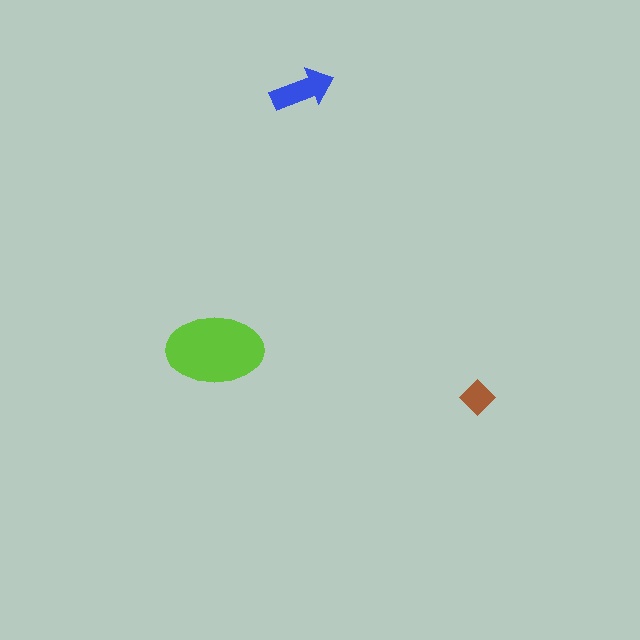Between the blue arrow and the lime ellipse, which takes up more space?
The lime ellipse.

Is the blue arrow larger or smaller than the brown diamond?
Larger.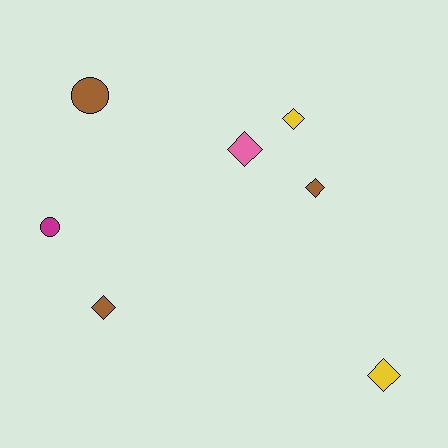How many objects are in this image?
There are 7 objects.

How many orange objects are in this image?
There are no orange objects.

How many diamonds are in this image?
There are 5 diamonds.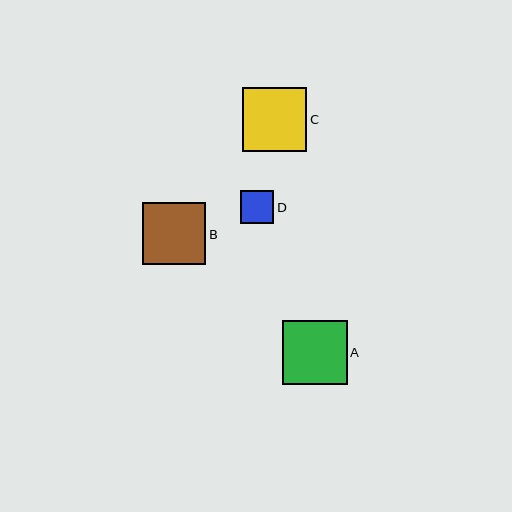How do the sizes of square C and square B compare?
Square C and square B are approximately the same size.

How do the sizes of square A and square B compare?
Square A and square B are approximately the same size.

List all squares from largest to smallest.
From largest to smallest: A, C, B, D.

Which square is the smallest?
Square D is the smallest with a size of approximately 33 pixels.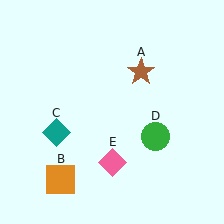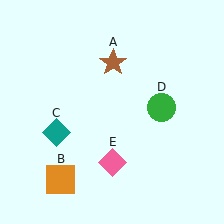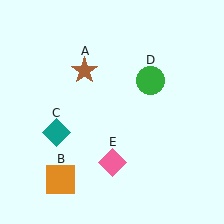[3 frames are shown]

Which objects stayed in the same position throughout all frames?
Orange square (object B) and teal diamond (object C) and pink diamond (object E) remained stationary.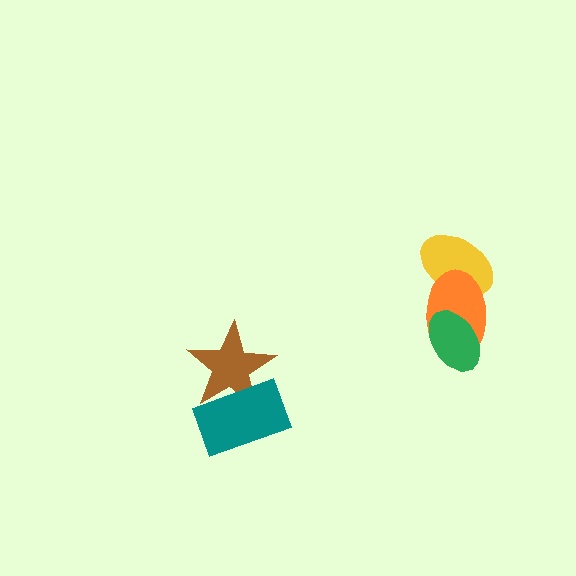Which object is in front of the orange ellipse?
The green ellipse is in front of the orange ellipse.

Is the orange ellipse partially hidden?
Yes, it is partially covered by another shape.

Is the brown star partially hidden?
Yes, it is partially covered by another shape.